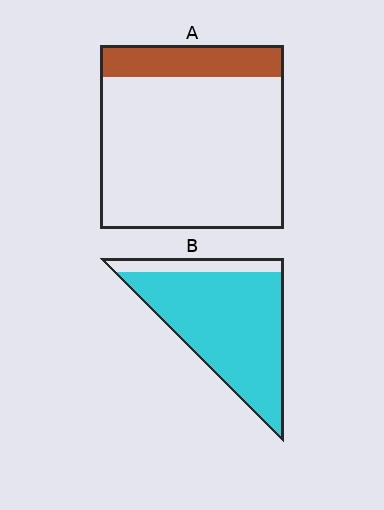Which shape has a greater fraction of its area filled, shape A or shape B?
Shape B.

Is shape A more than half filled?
No.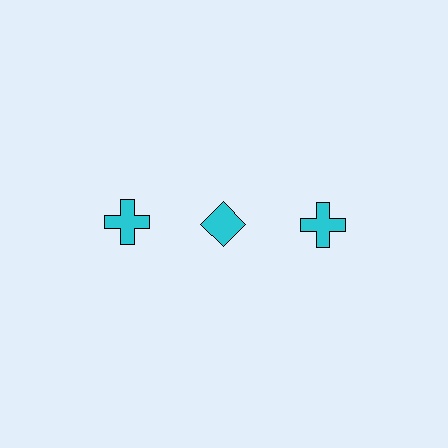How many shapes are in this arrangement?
There are 3 shapes arranged in a grid pattern.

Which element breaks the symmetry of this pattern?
The cyan diamond in the top row, second from left column breaks the symmetry. All other shapes are cyan crosses.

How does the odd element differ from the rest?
It has a different shape: diamond instead of cross.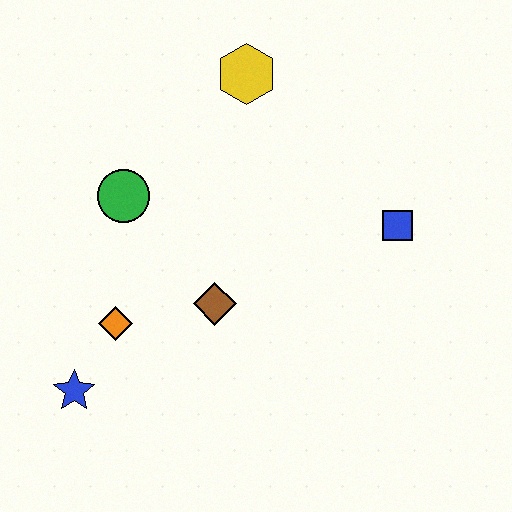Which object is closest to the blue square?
The brown diamond is closest to the blue square.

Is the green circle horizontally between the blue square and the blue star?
Yes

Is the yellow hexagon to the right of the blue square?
No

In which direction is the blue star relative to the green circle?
The blue star is below the green circle.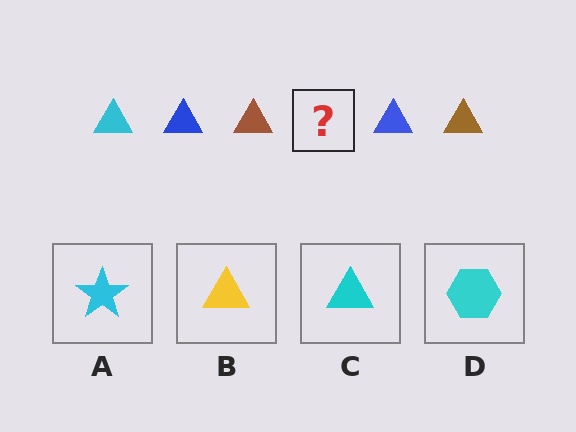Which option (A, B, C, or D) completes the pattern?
C.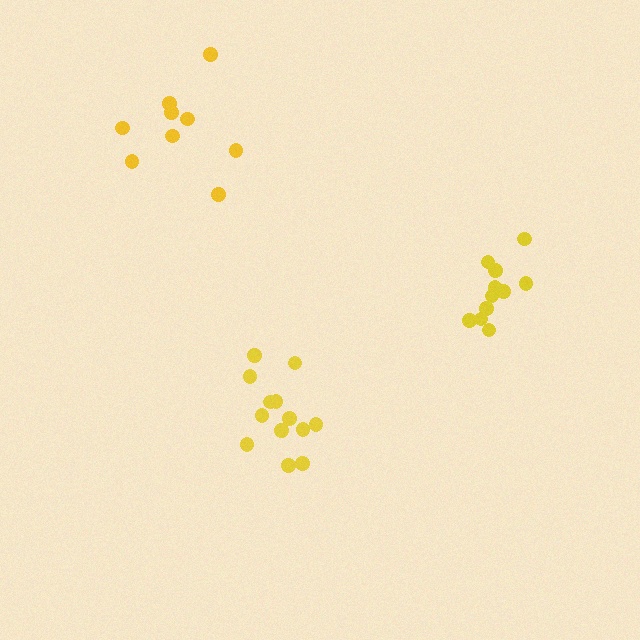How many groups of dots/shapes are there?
There are 3 groups.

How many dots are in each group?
Group 1: 9 dots, Group 2: 13 dots, Group 3: 11 dots (33 total).